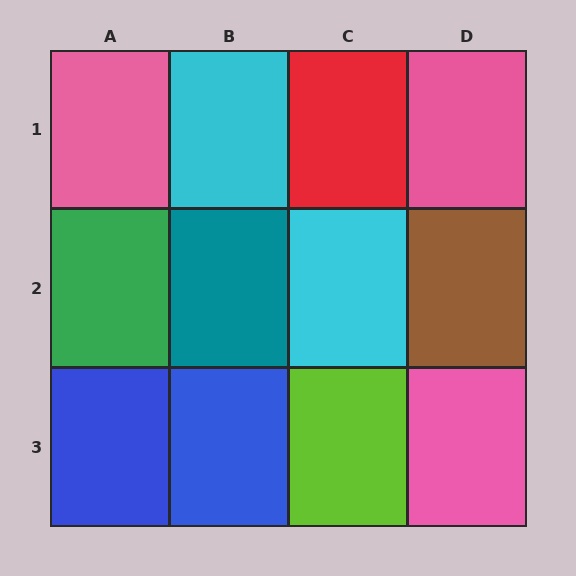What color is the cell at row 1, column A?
Pink.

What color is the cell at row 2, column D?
Brown.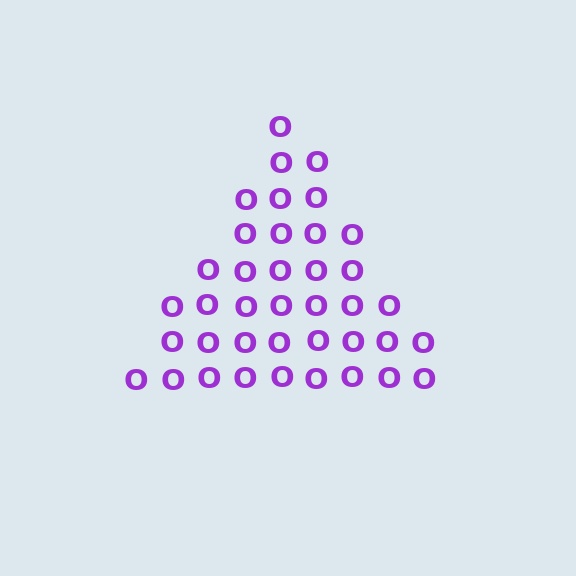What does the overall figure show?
The overall figure shows a triangle.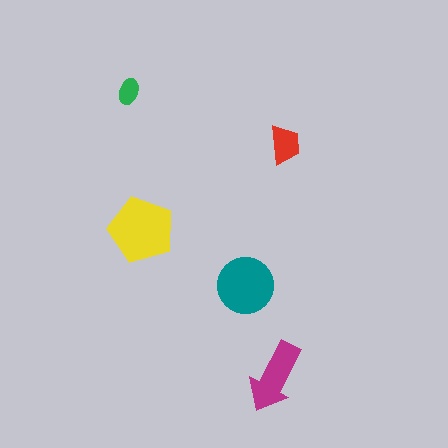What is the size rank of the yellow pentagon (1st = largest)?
1st.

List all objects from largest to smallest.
The yellow pentagon, the teal circle, the magenta arrow, the red trapezoid, the green ellipse.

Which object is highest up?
The green ellipse is topmost.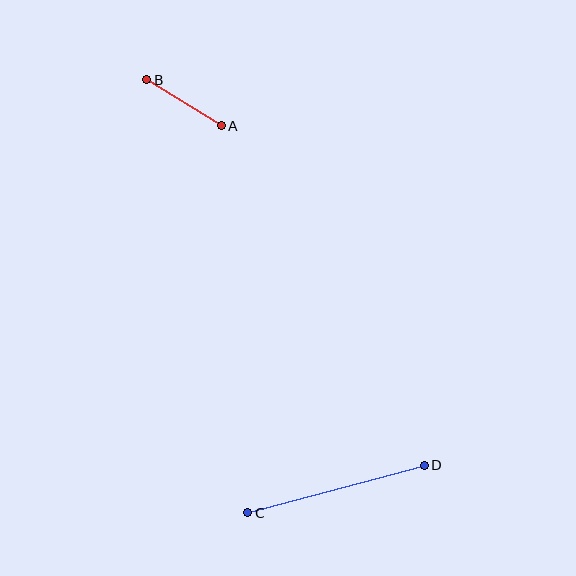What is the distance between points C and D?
The distance is approximately 183 pixels.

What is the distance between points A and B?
The distance is approximately 87 pixels.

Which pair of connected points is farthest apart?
Points C and D are farthest apart.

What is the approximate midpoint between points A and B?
The midpoint is at approximately (184, 103) pixels.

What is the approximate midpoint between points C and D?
The midpoint is at approximately (336, 489) pixels.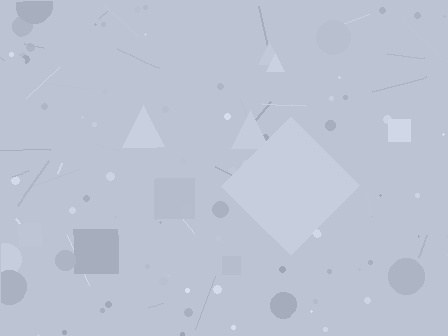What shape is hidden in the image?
A diamond is hidden in the image.